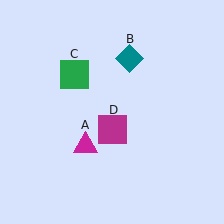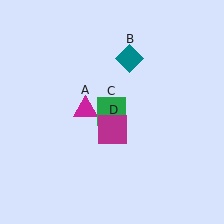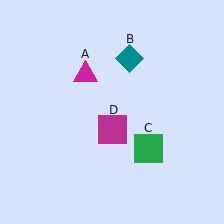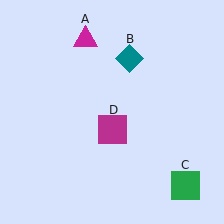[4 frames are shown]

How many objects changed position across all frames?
2 objects changed position: magenta triangle (object A), green square (object C).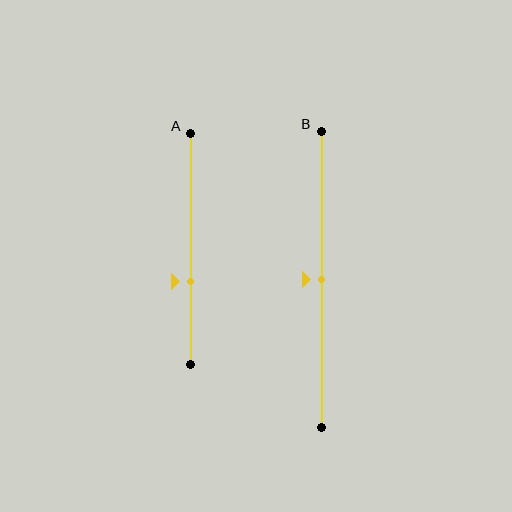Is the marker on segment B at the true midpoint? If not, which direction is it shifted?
Yes, the marker on segment B is at the true midpoint.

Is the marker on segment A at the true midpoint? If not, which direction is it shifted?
No, the marker on segment A is shifted downward by about 14% of the segment length.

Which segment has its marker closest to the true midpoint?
Segment B has its marker closest to the true midpoint.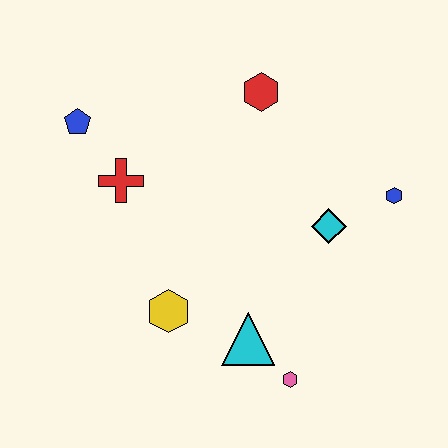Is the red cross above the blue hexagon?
Yes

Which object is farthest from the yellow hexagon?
The blue hexagon is farthest from the yellow hexagon.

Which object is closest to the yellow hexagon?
The cyan triangle is closest to the yellow hexagon.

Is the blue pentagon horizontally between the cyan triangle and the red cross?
No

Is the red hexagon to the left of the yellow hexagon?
No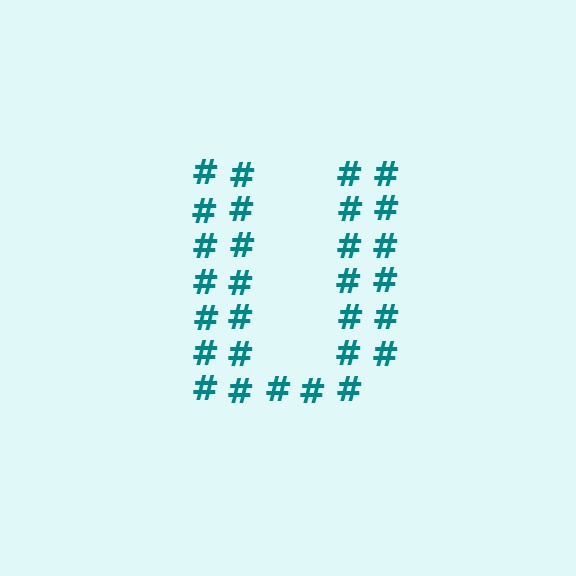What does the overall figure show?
The overall figure shows the letter U.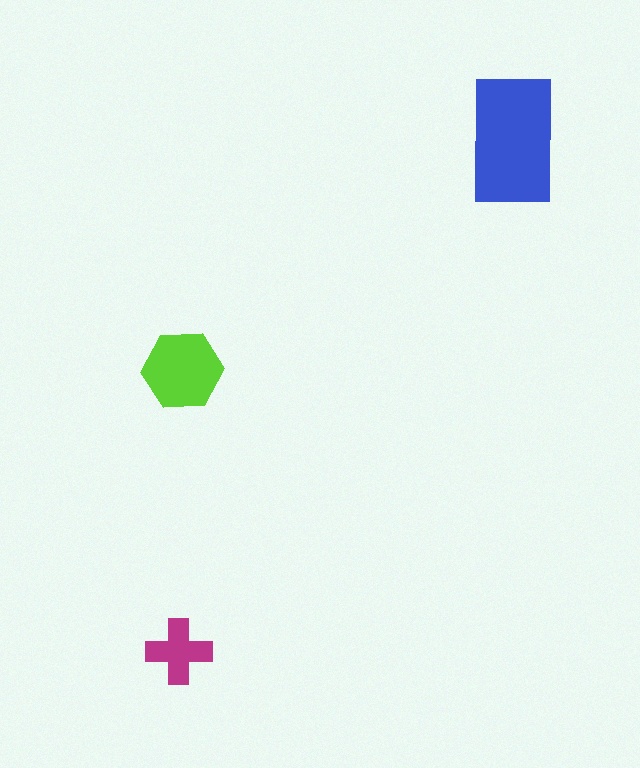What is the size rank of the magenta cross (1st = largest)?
3rd.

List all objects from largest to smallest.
The blue rectangle, the lime hexagon, the magenta cross.